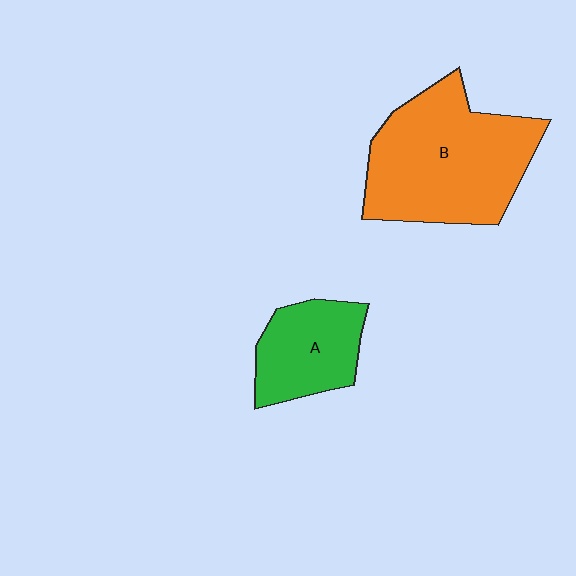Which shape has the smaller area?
Shape A (green).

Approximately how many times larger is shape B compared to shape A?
Approximately 2.0 times.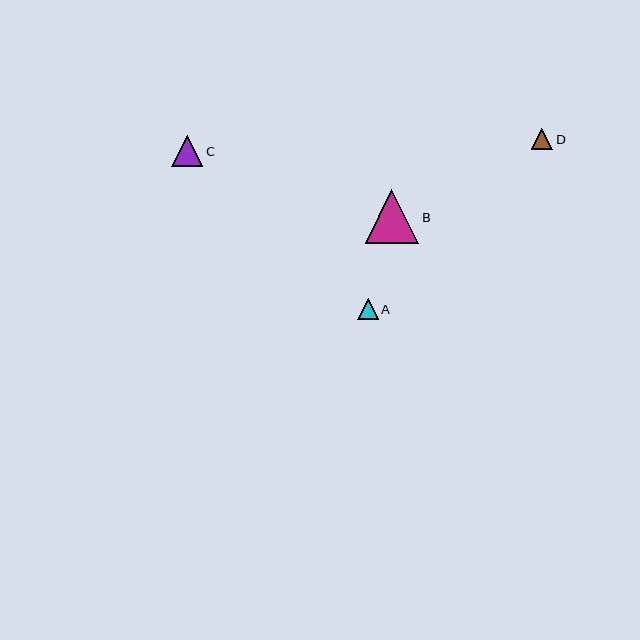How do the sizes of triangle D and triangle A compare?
Triangle D and triangle A are approximately the same size.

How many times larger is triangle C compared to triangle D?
Triangle C is approximately 1.5 times the size of triangle D.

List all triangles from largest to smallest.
From largest to smallest: B, C, D, A.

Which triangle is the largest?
Triangle B is the largest with a size of approximately 54 pixels.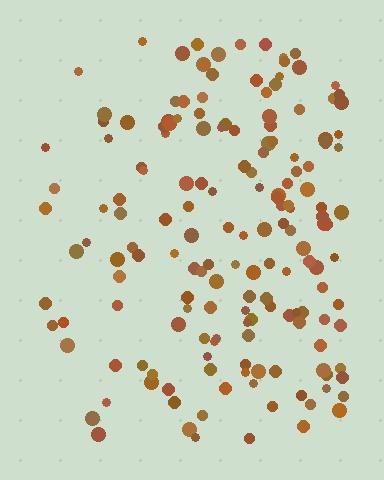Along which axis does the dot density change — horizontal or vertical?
Horizontal.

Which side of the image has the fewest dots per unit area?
The left.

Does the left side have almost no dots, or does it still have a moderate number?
Still a moderate number, just noticeably fewer than the right.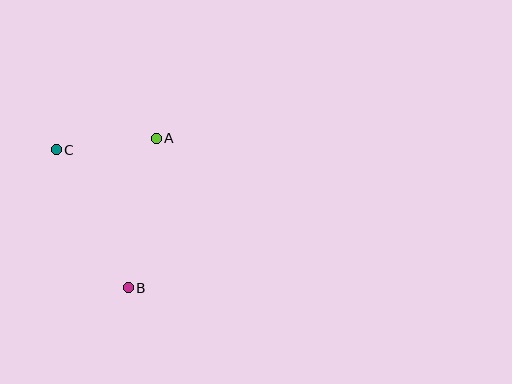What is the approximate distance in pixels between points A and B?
The distance between A and B is approximately 152 pixels.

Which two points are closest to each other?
Points A and C are closest to each other.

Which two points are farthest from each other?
Points B and C are farthest from each other.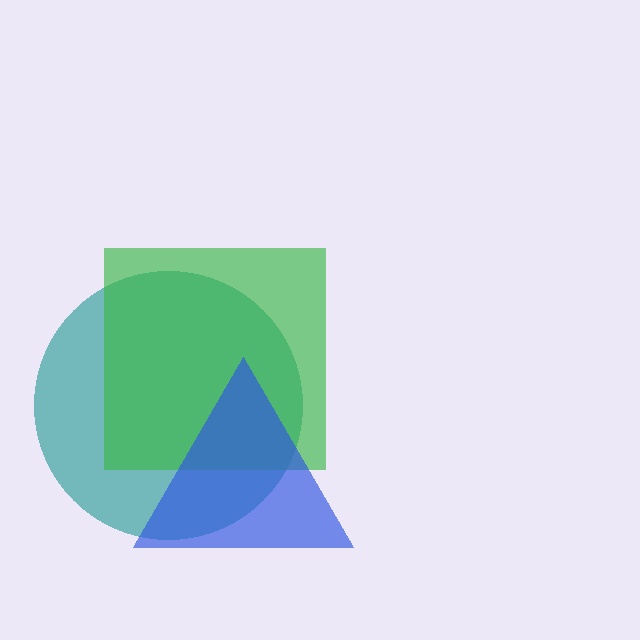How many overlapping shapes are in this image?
There are 3 overlapping shapes in the image.